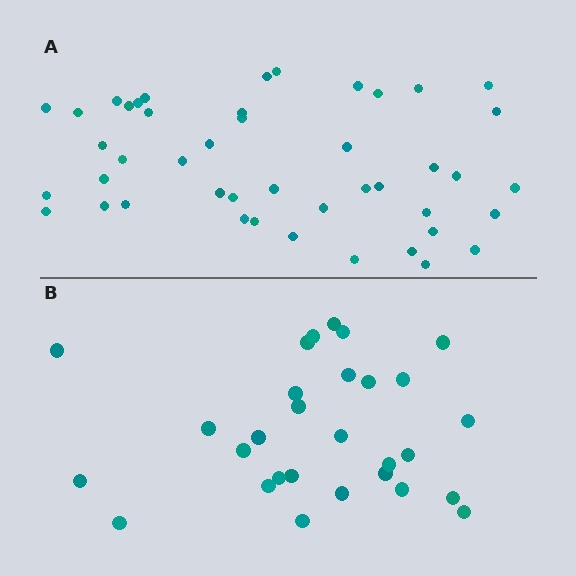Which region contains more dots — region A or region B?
Region A (the top region) has more dots.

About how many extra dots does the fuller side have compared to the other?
Region A has approximately 15 more dots than region B.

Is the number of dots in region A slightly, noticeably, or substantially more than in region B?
Region A has substantially more. The ratio is roughly 1.6 to 1.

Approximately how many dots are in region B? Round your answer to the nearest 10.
About 30 dots. (The exact count is 29, which rounds to 30.)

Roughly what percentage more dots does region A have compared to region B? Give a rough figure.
About 55% more.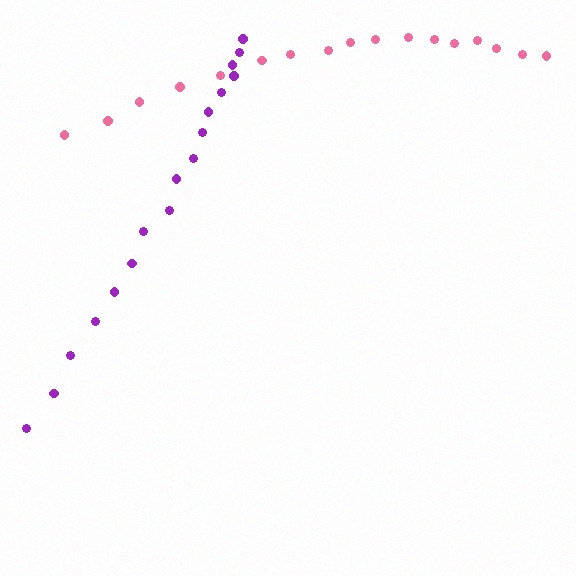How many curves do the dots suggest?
There are 2 distinct paths.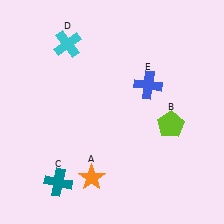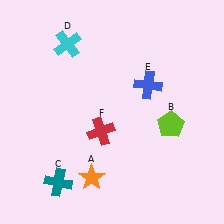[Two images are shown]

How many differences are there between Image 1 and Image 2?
There is 1 difference between the two images.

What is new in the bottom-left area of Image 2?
A red cross (F) was added in the bottom-left area of Image 2.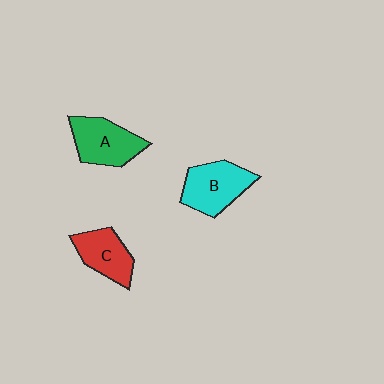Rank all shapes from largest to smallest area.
From largest to smallest: B (cyan), A (green), C (red).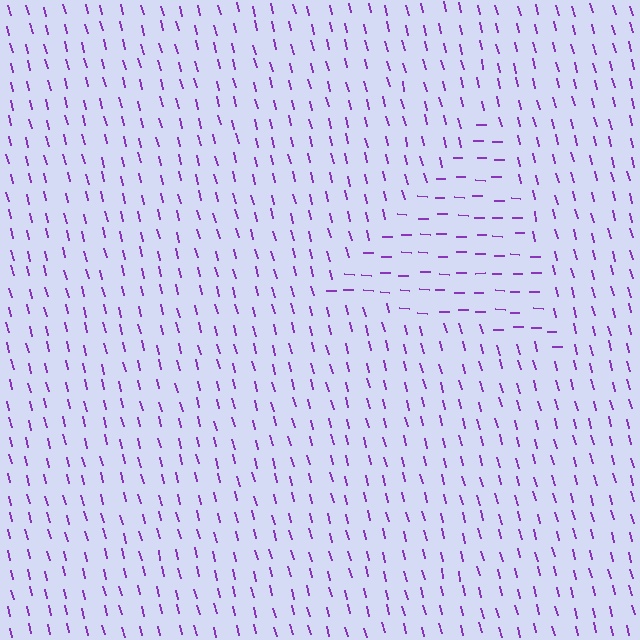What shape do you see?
I see a triangle.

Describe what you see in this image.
The image is filled with small purple line segments. A triangle region in the image has lines oriented differently from the surrounding lines, creating a visible texture boundary.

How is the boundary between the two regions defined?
The boundary is defined purely by a change in line orientation (approximately 74 degrees difference). All lines are the same color and thickness.